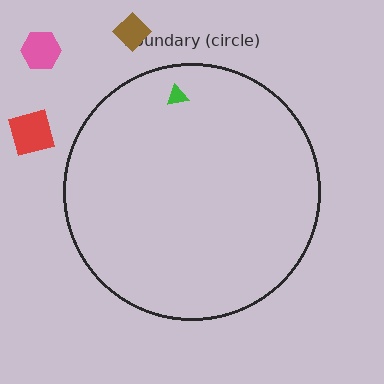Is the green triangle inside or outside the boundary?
Inside.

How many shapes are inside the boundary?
1 inside, 3 outside.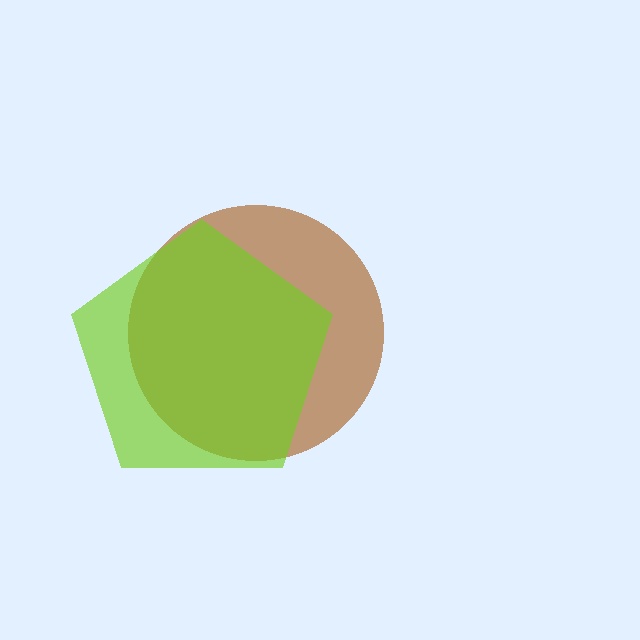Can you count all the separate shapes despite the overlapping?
Yes, there are 2 separate shapes.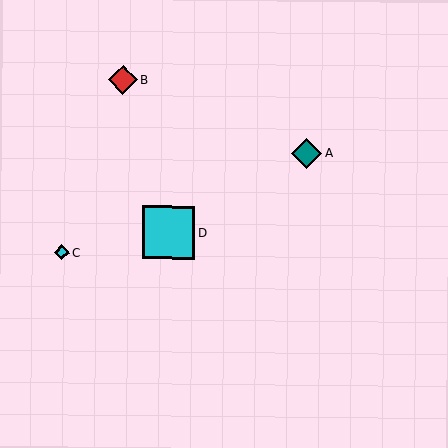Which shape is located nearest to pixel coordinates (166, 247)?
The cyan square (labeled D) at (168, 233) is nearest to that location.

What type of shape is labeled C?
Shape C is a cyan diamond.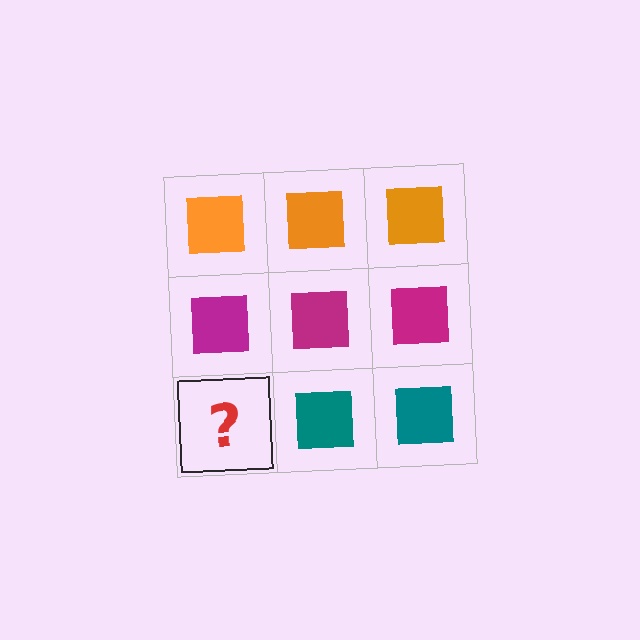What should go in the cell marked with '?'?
The missing cell should contain a teal square.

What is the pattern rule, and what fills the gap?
The rule is that each row has a consistent color. The gap should be filled with a teal square.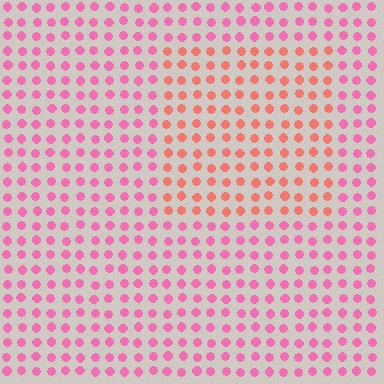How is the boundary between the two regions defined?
The boundary is defined purely by a slight shift in hue (about 35 degrees). Spacing, size, and orientation are identical on both sides.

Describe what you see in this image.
The image is filled with small pink elements in a uniform arrangement. A rectangle-shaped region is visible where the elements are tinted to a slightly different hue, forming a subtle color boundary.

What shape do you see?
I see a rectangle.